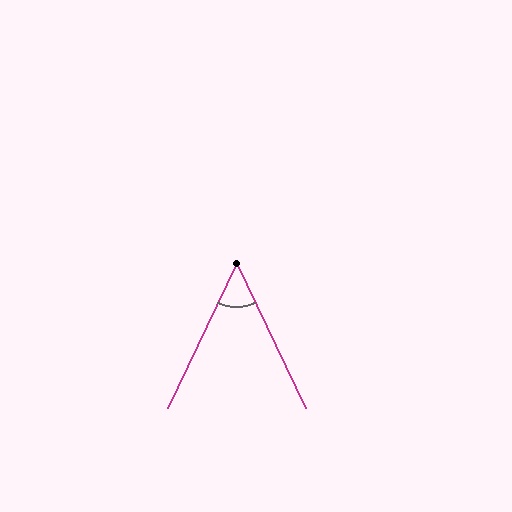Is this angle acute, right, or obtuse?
It is acute.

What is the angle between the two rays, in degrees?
Approximately 51 degrees.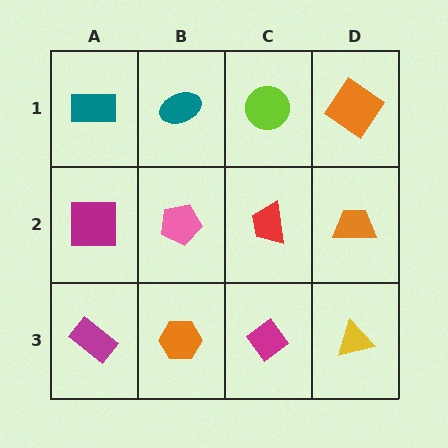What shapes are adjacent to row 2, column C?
A lime circle (row 1, column C), a magenta diamond (row 3, column C), a pink pentagon (row 2, column B), an orange trapezoid (row 2, column D).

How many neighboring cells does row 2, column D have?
3.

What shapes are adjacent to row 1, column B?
A pink pentagon (row 2, column B), a teal rectangle (row 1, column A), a lime circle (row 1, column C).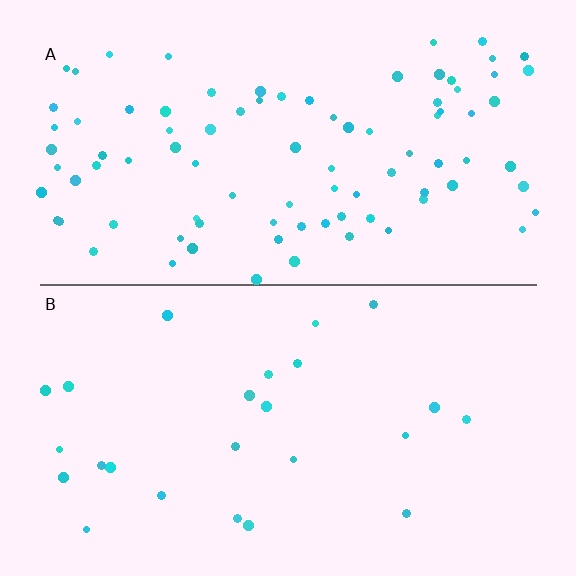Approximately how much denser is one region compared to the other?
Approximately 3.6× — region A over region B.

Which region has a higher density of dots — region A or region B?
A (the top).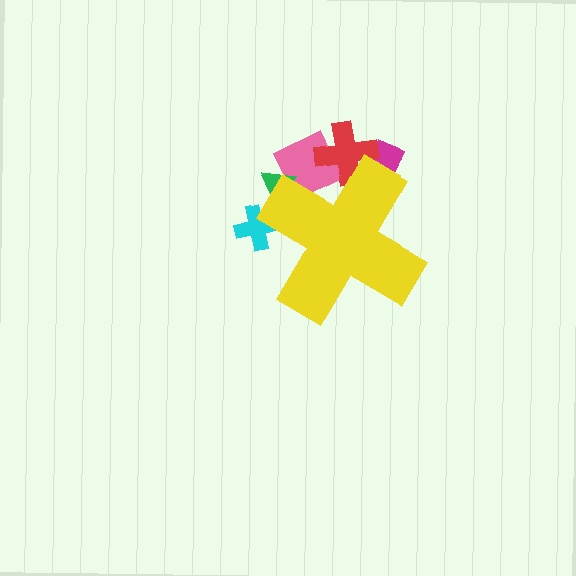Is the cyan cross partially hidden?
Yes, the cyan cross is partially hidden behind the yellow cross.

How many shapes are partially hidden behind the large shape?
5 shapes are partially hidden.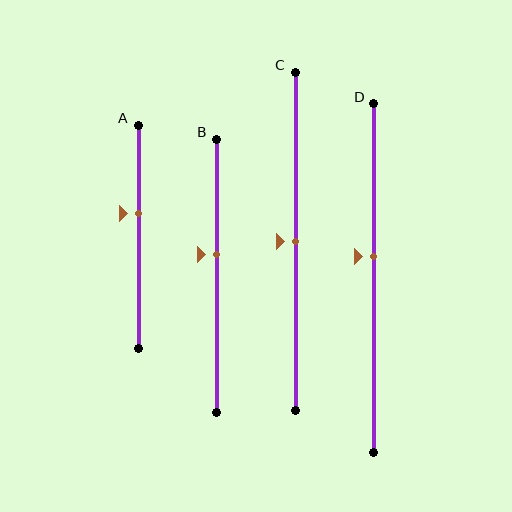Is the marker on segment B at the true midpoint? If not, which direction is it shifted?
No, the marker on segment B is shifted upward by about 8% of the segment length.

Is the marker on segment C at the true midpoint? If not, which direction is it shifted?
Yes, the marker on segment C is at the true midpoint.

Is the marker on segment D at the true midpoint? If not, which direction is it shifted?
No, the marker on segment D is shifted upward by about 6% of the segment length.